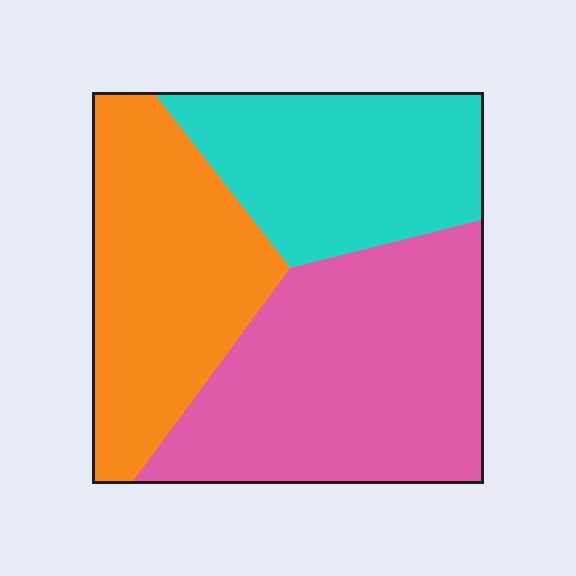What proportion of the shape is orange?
Orange covers about 30% of the shape.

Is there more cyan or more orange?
Orange.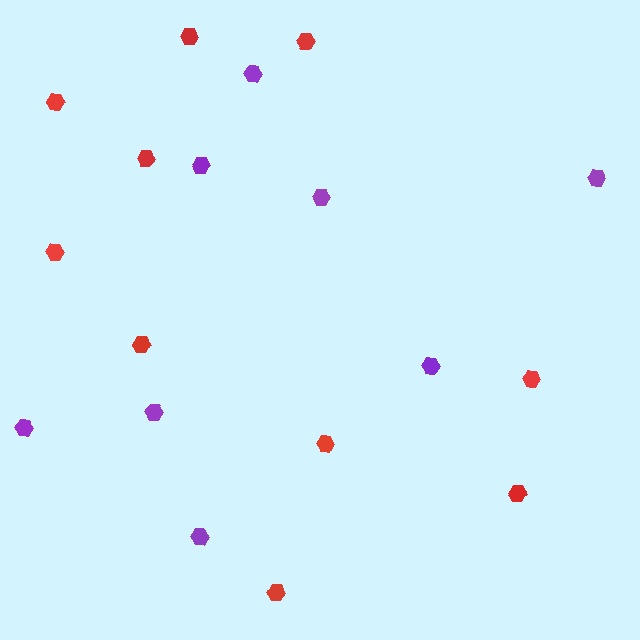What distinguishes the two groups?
There are 2 groups: one group of purple hexagons (8) and one group of red hexagons (10).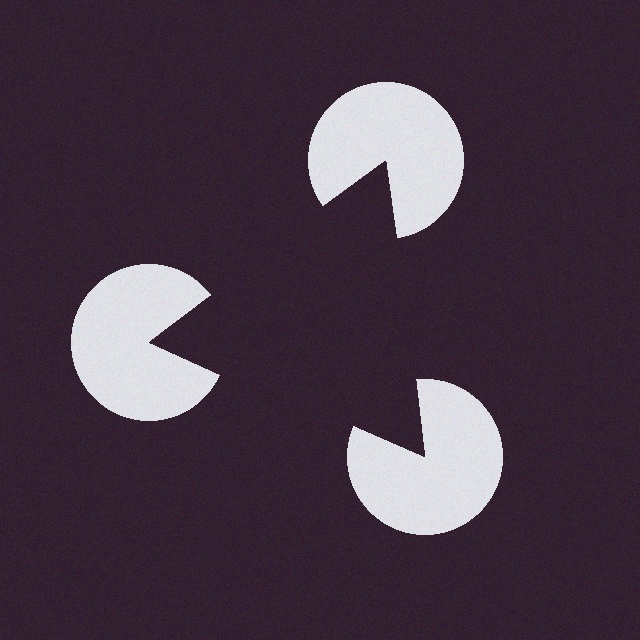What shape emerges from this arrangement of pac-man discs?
An illusory triangle — its edges are inferred from the aligned wedge cuts in the pac-man discs, not physically drawn.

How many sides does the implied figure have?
3 sides.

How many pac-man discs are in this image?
There are 3 — one at each vertex of the illusory triangle.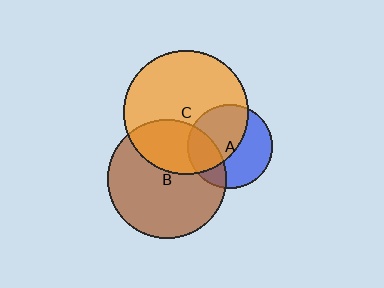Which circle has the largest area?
Circle C (orange).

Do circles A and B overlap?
Yes.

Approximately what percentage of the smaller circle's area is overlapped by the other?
Approximately 25%.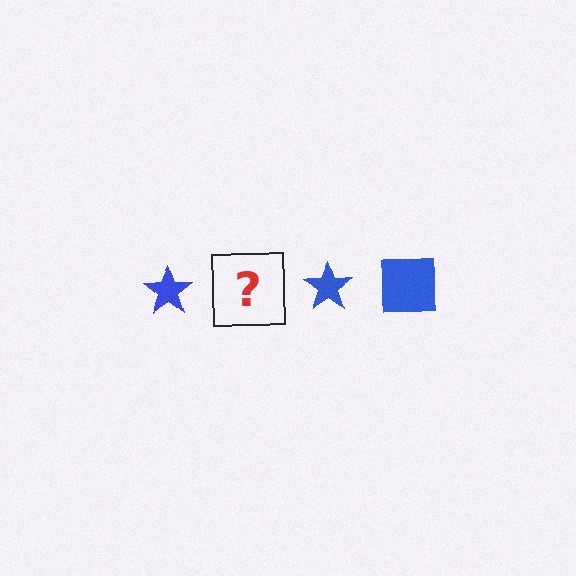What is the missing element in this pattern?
The missing element is a blue square.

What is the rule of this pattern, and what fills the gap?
The rule is that the pattern cycles through star, square shapes in blue. The gap should be filled with a blue square.